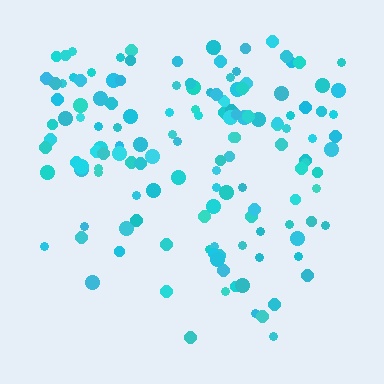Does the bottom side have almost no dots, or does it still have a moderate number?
Still a moderate number, just noticeably fewer than the top.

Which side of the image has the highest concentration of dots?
The top.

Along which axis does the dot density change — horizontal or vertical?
Vertical.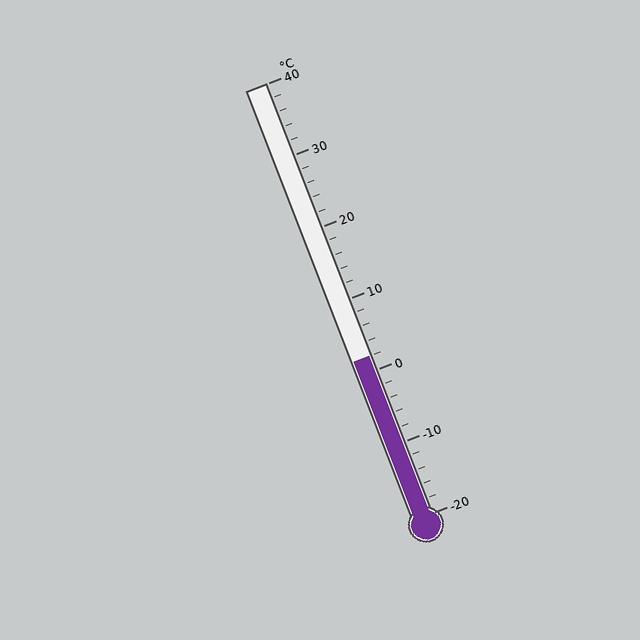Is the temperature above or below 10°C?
The temperature is below 10°C.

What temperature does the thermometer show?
The thermometer shows approximately 2°C.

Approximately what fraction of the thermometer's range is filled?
The thermometer is filled to approximately 35% of its range.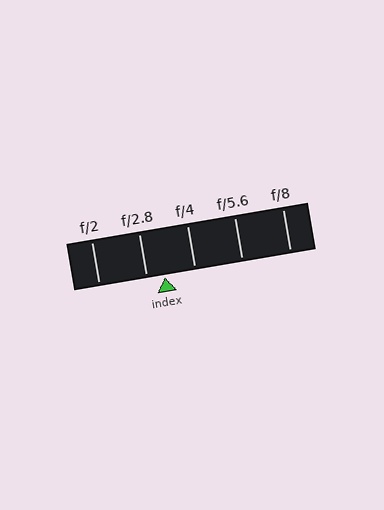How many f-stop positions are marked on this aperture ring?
There are 5 f-stop positions marked.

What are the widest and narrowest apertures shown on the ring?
The widest aperture shown is f/2 and the narrowest is f/8.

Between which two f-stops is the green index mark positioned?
The index mark is between f/2.8 and f/4.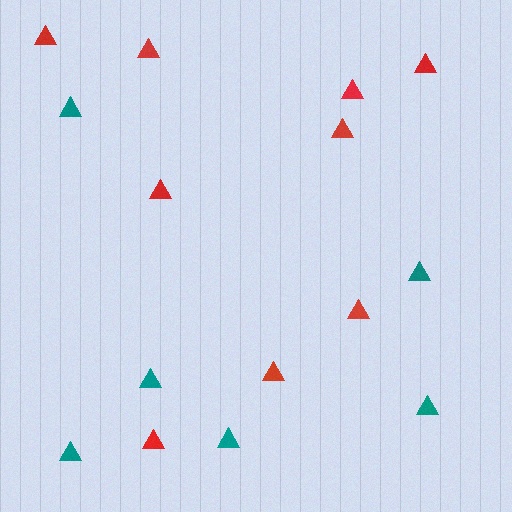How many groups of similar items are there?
There are 2 groups: one group of teal triangles (6) and one group of red triangles (9).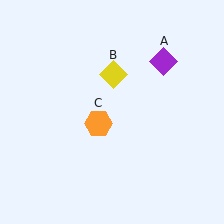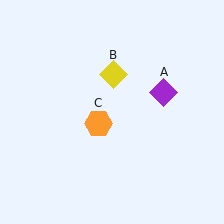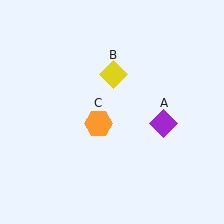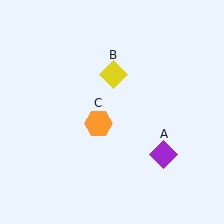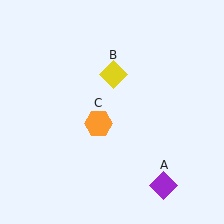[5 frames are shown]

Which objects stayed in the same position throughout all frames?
Yellow diamond (object B) and orange hexagon (object C) remained stationary.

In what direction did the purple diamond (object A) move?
The purple diamond (object A) moved down.